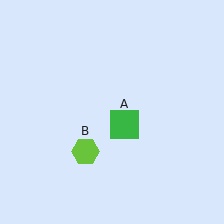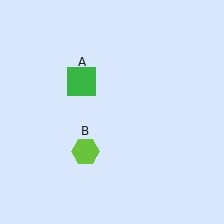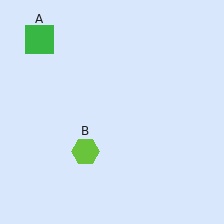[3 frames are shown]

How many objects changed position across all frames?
1 object changed position: green square (object A).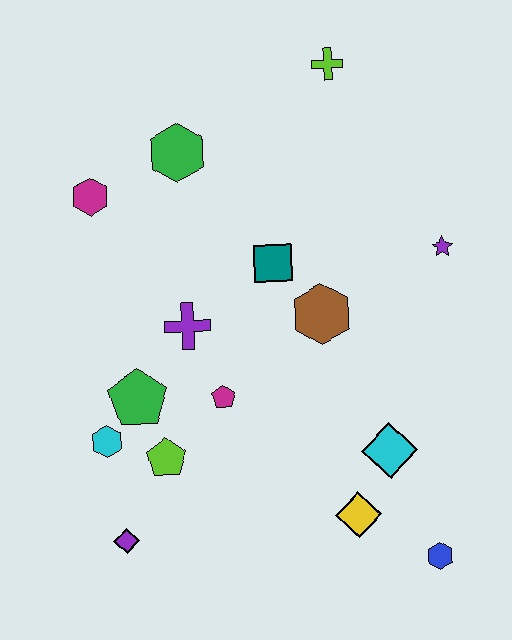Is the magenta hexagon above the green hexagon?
No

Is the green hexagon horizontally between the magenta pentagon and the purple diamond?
Yes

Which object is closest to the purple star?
The brown hexagon is closest to the purple star.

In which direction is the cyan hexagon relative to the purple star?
The cyan hexagon is to the left of the purple star.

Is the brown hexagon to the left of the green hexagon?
No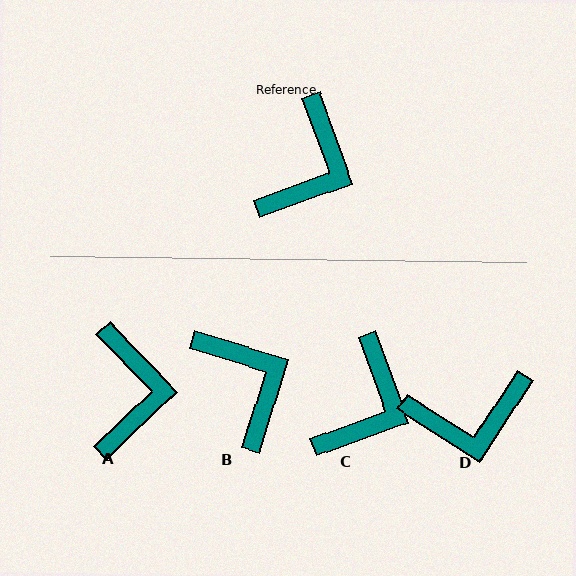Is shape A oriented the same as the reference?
No, it is off by about 24 degrees.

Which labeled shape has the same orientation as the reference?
C.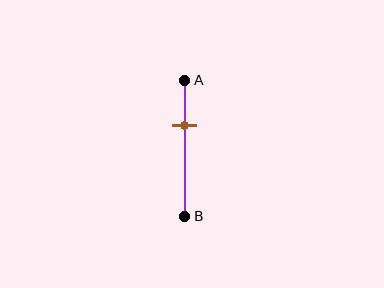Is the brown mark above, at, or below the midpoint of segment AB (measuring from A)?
The brown mark is above the midpoint of segment AB.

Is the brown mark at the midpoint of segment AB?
No, the mark is at about 35% from A, not at the 50% midpoint.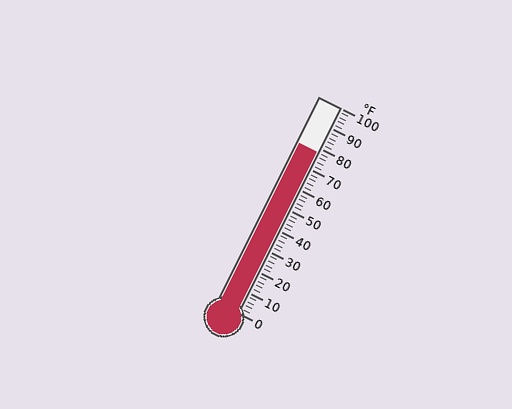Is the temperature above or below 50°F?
The temperature is above 50°F.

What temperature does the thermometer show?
The thermometer shows approximately 78°F.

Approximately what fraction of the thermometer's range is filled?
The thermometer is filled to approximately 80% of its range.